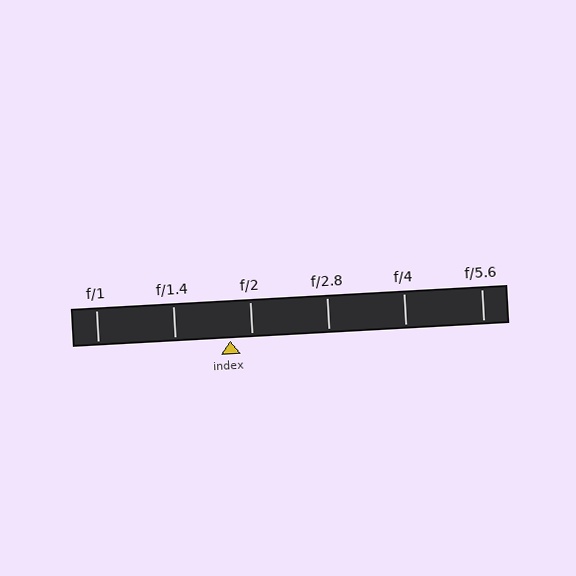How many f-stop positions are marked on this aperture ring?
There are 6 f-stop positions marked.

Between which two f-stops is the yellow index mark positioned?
The index mark is between f/1.4 and f/2.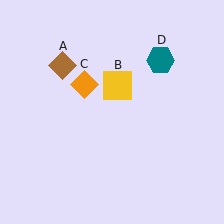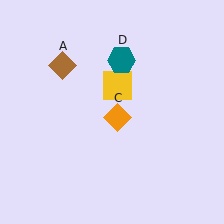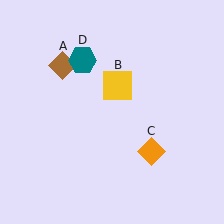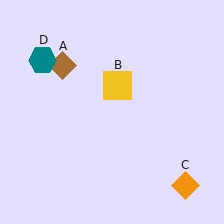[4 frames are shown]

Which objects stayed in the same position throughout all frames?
Brown diamond (object A) and yellow square (object B) remained stationary.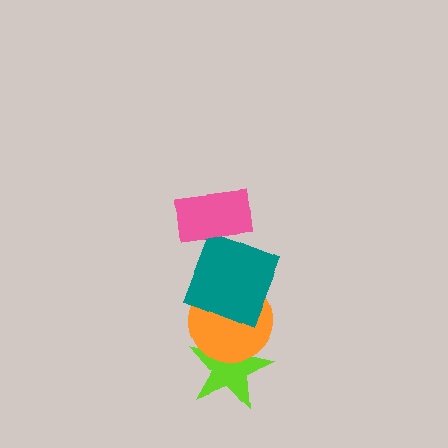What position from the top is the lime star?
The lime star is 4th from the top.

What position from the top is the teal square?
The teal square is 2nd from the top.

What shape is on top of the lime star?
The orange circle is on top of the lime star.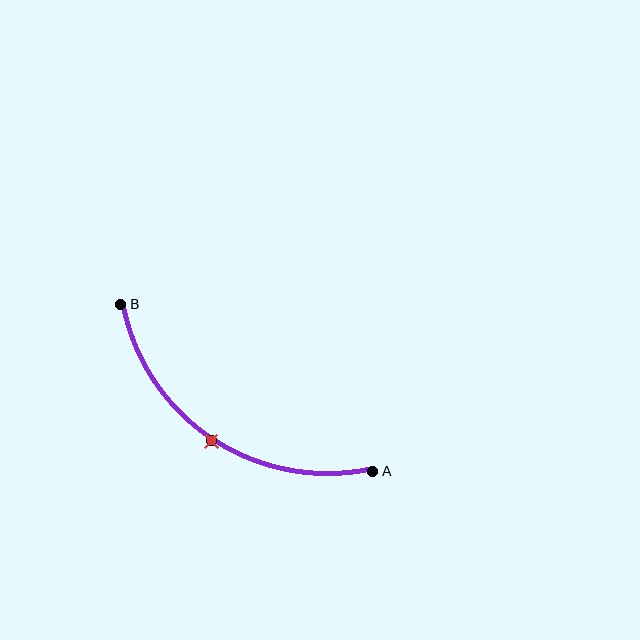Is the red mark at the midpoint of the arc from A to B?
Yes. The red mark lies on the arc at equal arc-length from both A and B — it is the arc midpoint.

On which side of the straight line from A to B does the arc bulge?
The arc bulges below the straight line connecting A and B.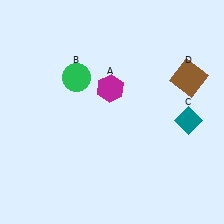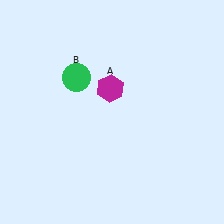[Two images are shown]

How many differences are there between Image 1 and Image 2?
There are 2 differences between the two images.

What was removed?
The teal diamond (C), the brown square (D) were removed in Image 2.